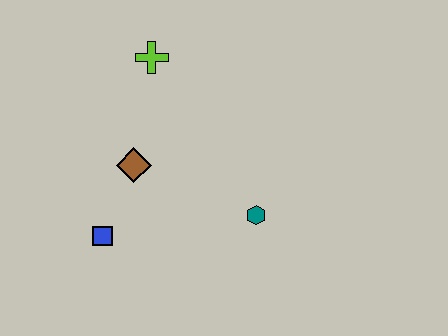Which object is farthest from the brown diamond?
The teal hexagon is farthest from the brown diamond.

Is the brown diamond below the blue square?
No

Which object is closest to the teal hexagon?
The brown diamond is closest to the teal hexagon.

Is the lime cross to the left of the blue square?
No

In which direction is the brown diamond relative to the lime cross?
The brown diamond is below the lime cross.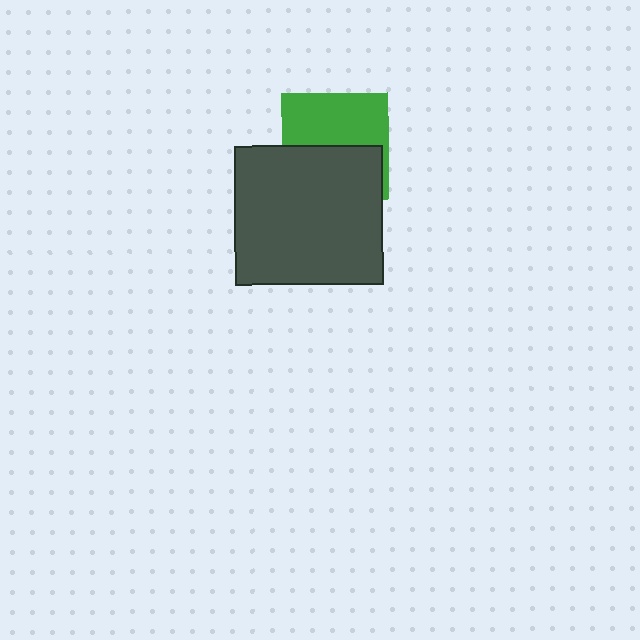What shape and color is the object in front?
The object in front is a dark gray rectangle.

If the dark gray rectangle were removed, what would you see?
You would see the complete green square.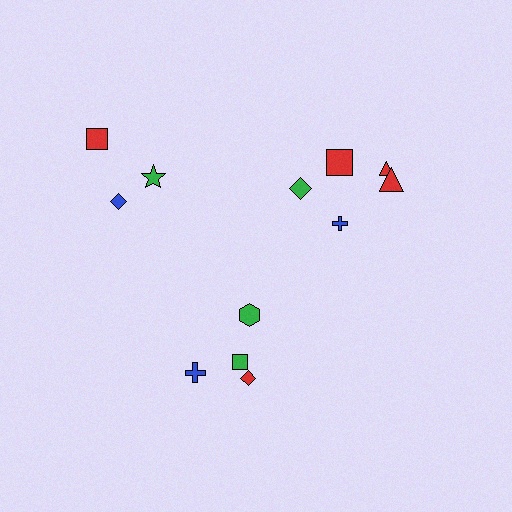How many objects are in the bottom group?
There are 4 objects.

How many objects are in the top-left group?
There are 3 objects.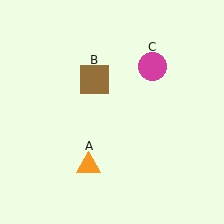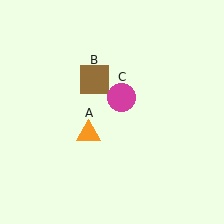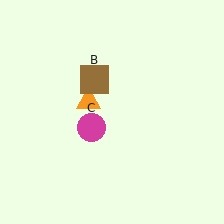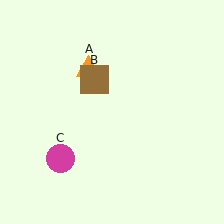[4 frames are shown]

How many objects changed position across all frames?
2 objects changed position: orange triangle (object A), magenta circle (object C).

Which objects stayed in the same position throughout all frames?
Brown square (object B) remained stationary.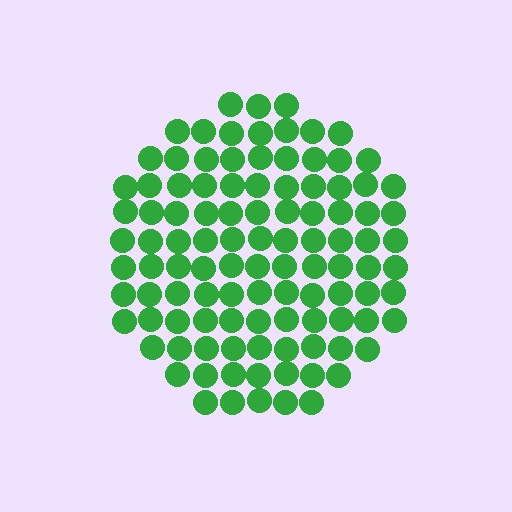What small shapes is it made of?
It is made of small circles.